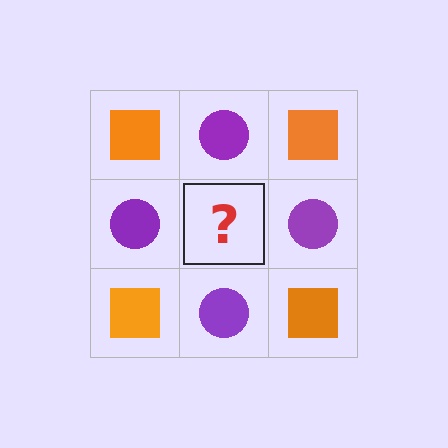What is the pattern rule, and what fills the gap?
The rule is that it alternates orange square and purple circle in a checkerboard pattern. The gap should be filled with an orange square.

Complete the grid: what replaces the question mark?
The question mark should be replaced with an orange square.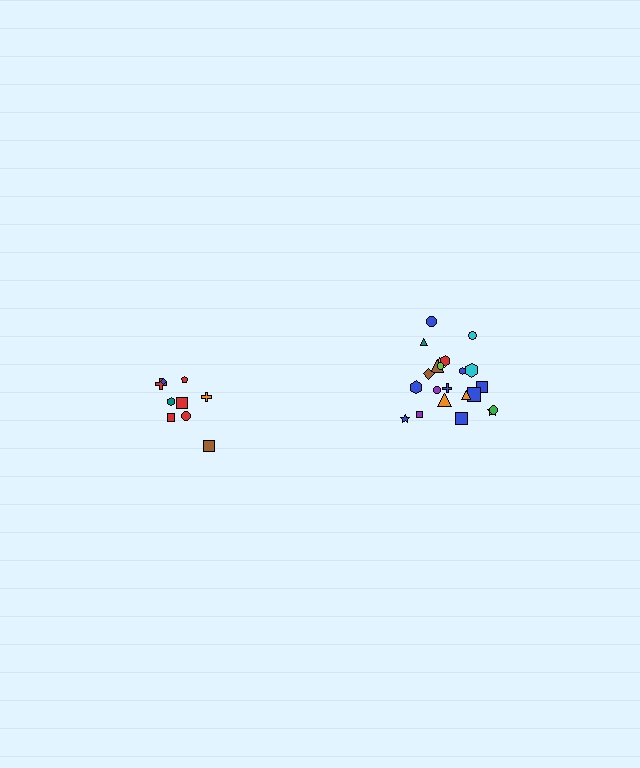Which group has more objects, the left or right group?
The right group.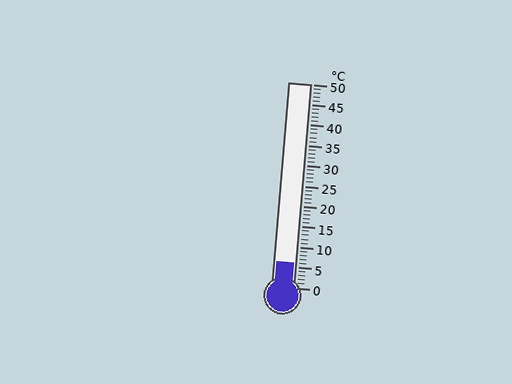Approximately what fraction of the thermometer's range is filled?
The thermometer is filled to approximately 10% of its range.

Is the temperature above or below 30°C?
The temperature is below 30°C.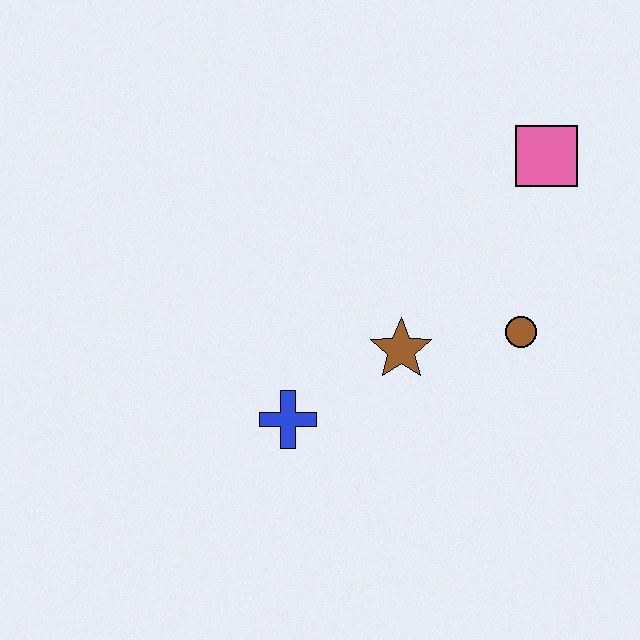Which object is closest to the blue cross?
The brown star is closest to the blue cross.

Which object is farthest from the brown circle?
The blue cross is farthest from the brown circle.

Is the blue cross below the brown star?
Yes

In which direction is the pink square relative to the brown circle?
The pink square is above the brown circle.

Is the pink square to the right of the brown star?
Yes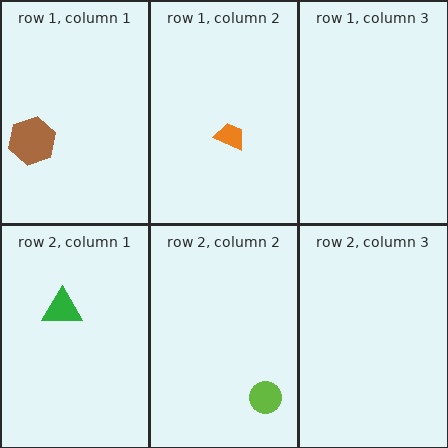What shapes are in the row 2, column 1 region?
The green triangle.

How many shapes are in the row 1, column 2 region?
1.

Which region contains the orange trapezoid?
The row 1, column 2 region.